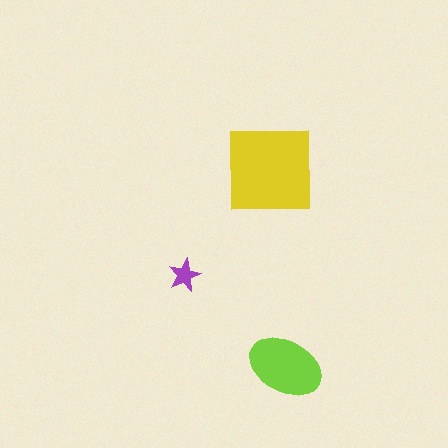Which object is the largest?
The yellow square.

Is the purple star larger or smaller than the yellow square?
Smaller.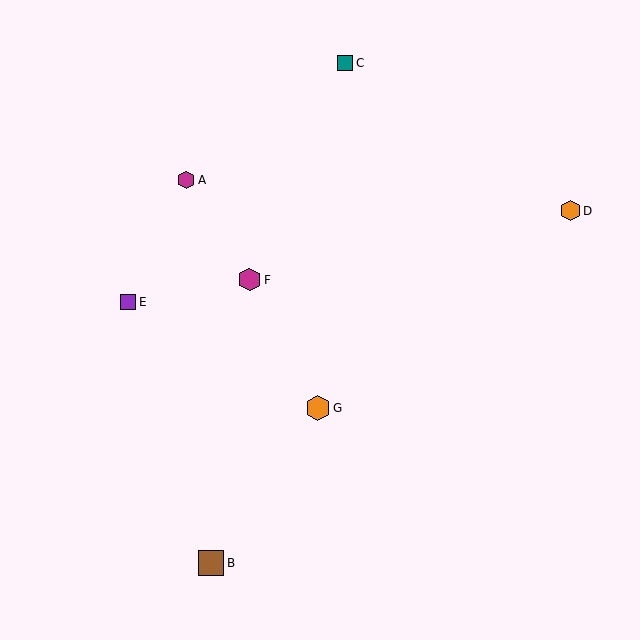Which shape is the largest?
The brown square (labeled B) is the largest.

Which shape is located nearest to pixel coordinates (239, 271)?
The magenta hexagon (labeled F) at (249, 280) is nearest to that location.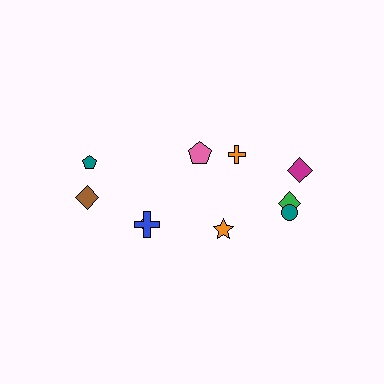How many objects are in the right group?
There are 6 objects.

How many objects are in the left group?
There are 4 objects.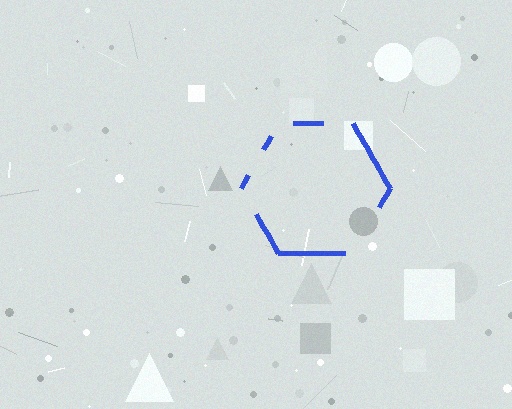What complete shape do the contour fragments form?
The contour fragments form a hexagon.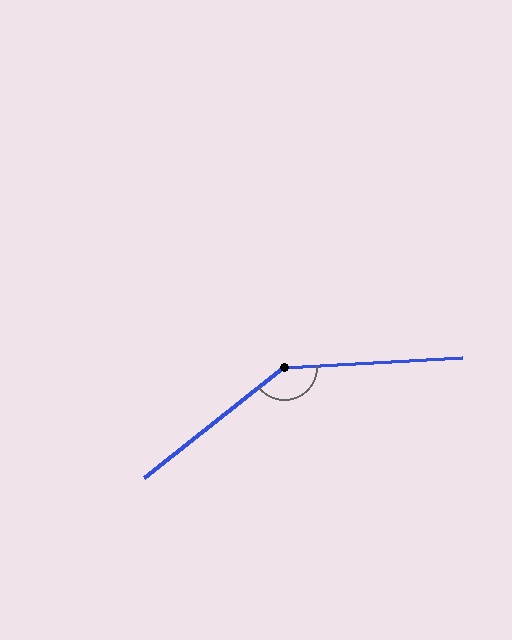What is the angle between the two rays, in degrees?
Approximately 145 degrees.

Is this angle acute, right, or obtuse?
It is obtuse.